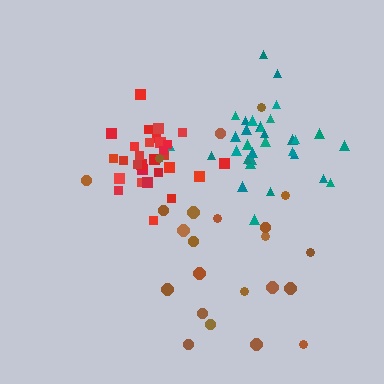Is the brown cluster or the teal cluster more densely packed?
Teal.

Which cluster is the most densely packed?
Red.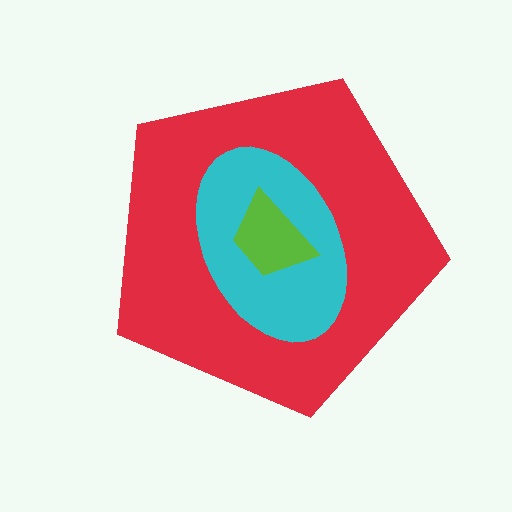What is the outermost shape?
The red pentagon.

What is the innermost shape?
The lime trapezoid.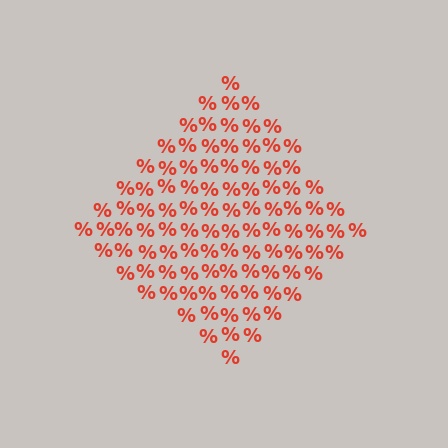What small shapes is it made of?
It is made of small percent signs.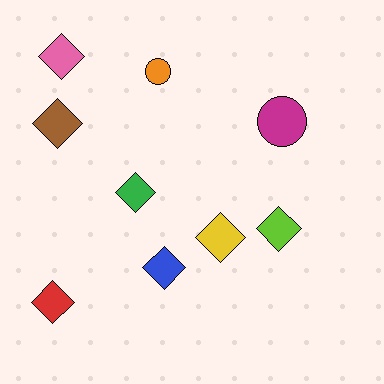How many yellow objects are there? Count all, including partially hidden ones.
There is 1 yellow object.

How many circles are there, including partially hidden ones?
There are 2 circles.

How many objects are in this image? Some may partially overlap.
There are 9 objects.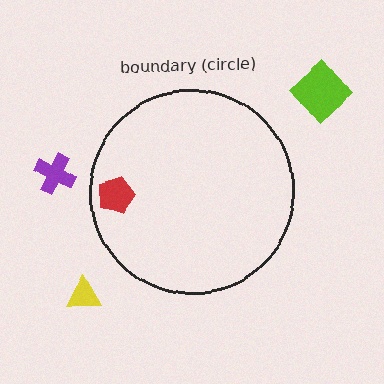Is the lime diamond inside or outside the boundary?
Outside.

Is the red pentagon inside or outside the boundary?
Inside.